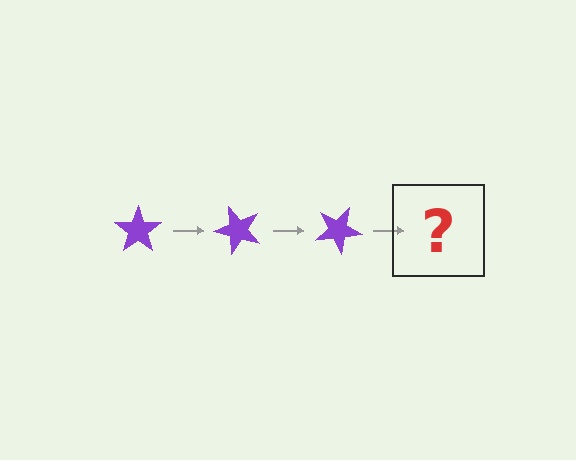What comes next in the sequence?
The next element should be a purple star rotated 150 degrees.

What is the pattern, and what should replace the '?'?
The pattern is that the star rotates 50 degrees each step. The '?' should be a purple star rotated 150 degrees.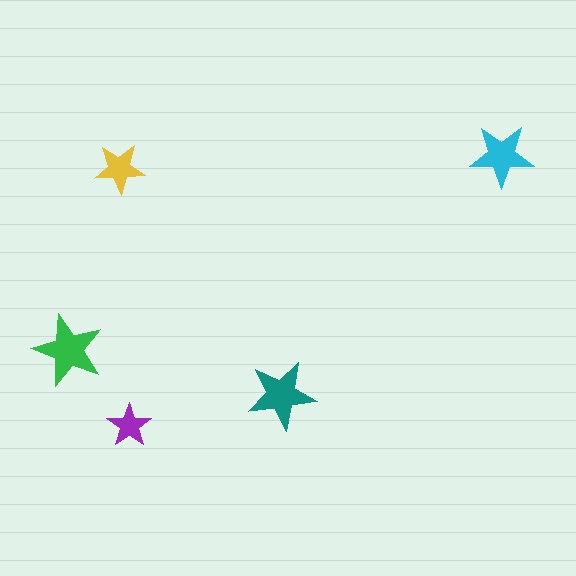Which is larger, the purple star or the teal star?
The teal one.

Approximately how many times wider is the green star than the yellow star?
About 1.5 times wider.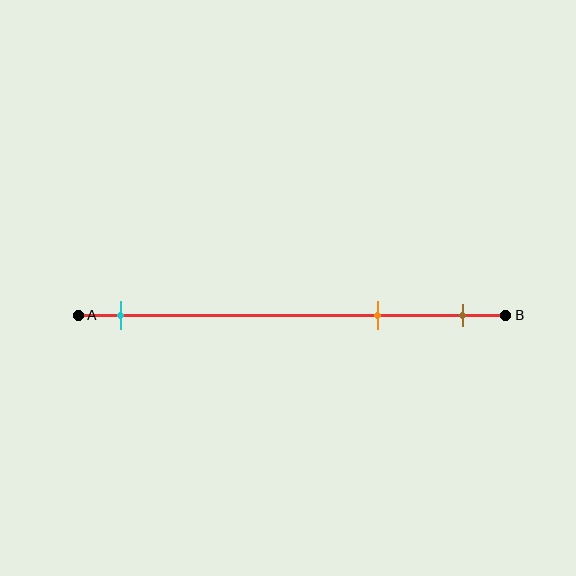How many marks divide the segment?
There are 3 marks dividing the segment.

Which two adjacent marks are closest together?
The orange and brown marks are the closest adjacent pair.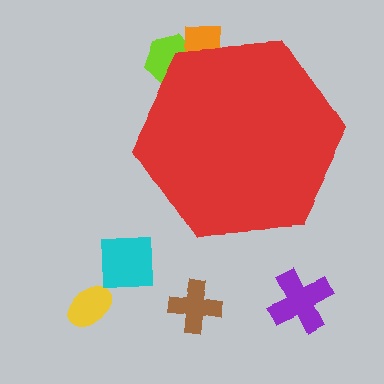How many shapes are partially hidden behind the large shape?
2 shapes are partially hidden.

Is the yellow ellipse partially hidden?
No, the yellow ellipse is fully visible.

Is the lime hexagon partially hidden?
Yes, the lime hexagon is partially hidden behind the red hexagon.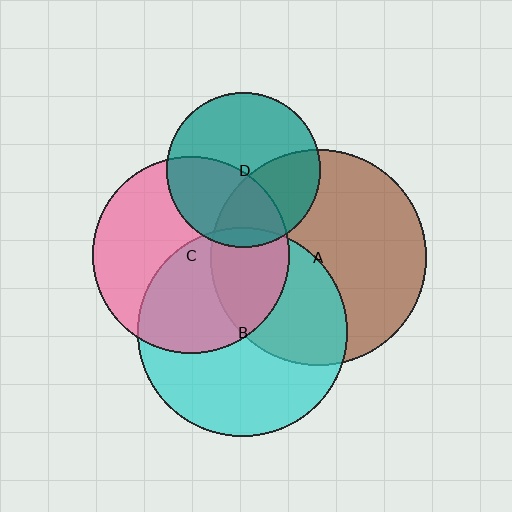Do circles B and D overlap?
Yes.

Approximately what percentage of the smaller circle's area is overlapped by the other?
Approximately 5%.